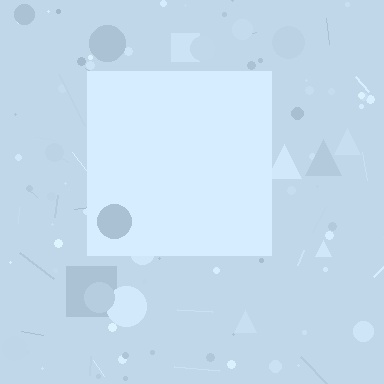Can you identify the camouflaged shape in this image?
The camouflaged shape is a square.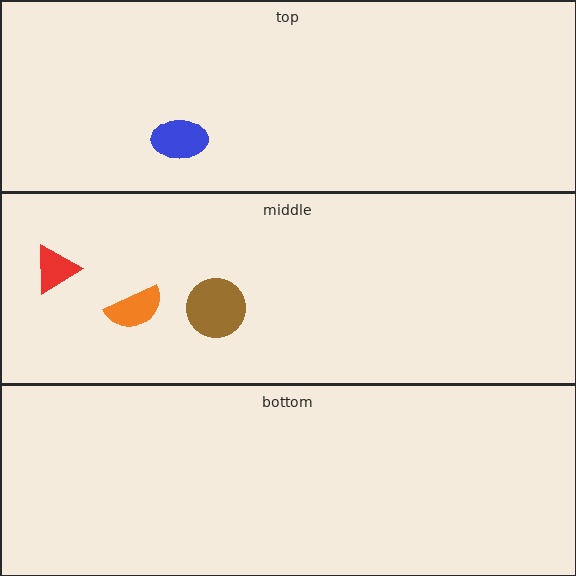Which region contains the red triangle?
The middle region.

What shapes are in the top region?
The blue ellipse.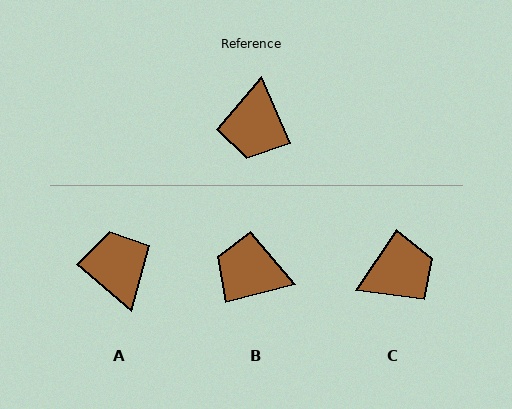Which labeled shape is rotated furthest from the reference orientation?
A, about 155 degrees away.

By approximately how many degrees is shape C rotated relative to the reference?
Approximately 122 degrees counter-clockwise.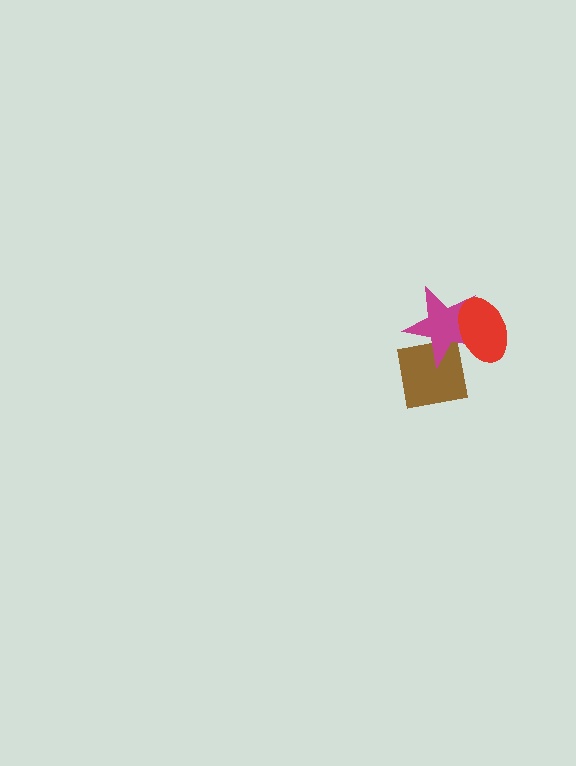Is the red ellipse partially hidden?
No, no other shape covers it.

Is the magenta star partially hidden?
Yes, it is partially covered by another shape.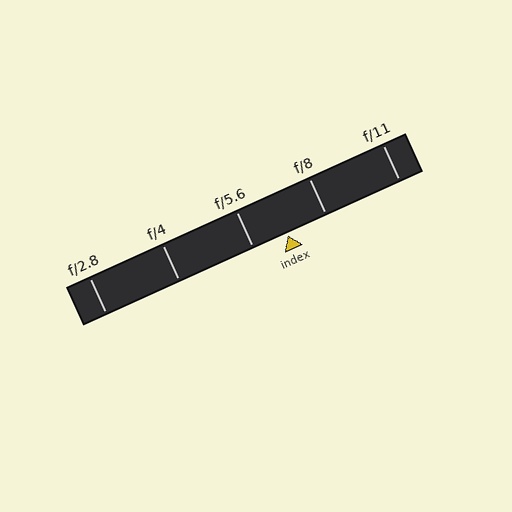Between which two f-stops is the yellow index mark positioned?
The index mark is between f/5.6 and f/8.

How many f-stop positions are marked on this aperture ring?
There are 5 f-stop positions marked.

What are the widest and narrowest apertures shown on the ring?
The widest aperture shown is f/2.8 and the narrowest is f/11.